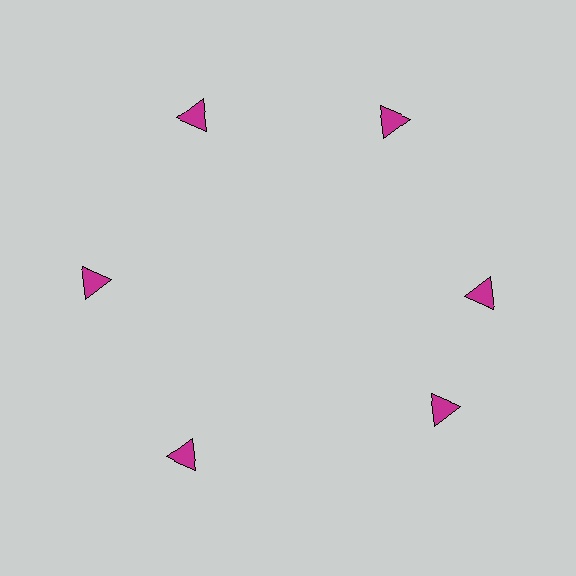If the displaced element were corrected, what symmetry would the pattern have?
It would have 6-fold rotational symmetry — the pattern would map onto itself every 60 degrees.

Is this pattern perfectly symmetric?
No. The 6 magenta triangles are arranged in a ring, but one element near the 5 o'clock position is rotated out of alignment along the ring, breaking the 6-fold rotational symmetry.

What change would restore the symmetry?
The symmetry would be restored by rotating it back into even spacing with its neighbors so that all 6 triangles sit at equal angles and equal distance from the center.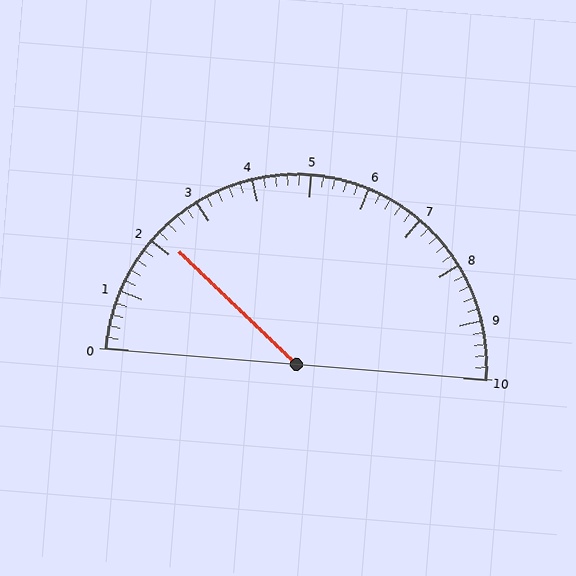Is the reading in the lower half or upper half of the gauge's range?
The reading is in the lower half of the range (0 to 10).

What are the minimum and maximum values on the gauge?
The gauge ranges from 0 to 10.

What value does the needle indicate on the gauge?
The needle indicates approximately 2.2.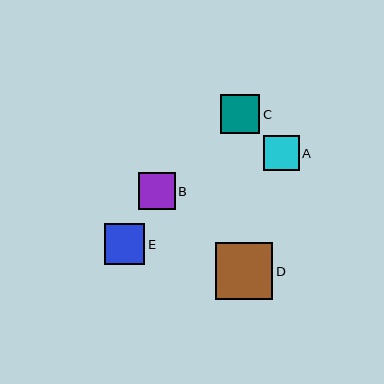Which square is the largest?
Square D is the largest with a size of approximately 57 pixels.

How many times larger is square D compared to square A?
Square D is approximately 1.6 times the size of square A.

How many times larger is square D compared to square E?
Square D is approximately 1.4 times the size of square E.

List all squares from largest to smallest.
From largest to smallest: D, E, C, B, A.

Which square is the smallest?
Square A is the smallest with a size of approximately 35 pixels.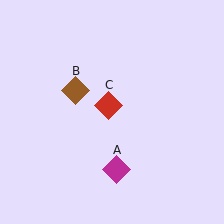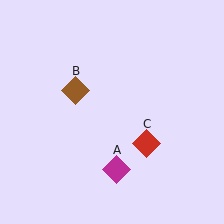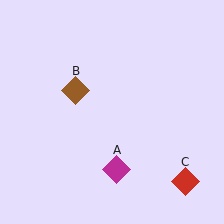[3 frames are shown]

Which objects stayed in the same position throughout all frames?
Magenta diamond (object A) and brown diamond (object B) remained stationary.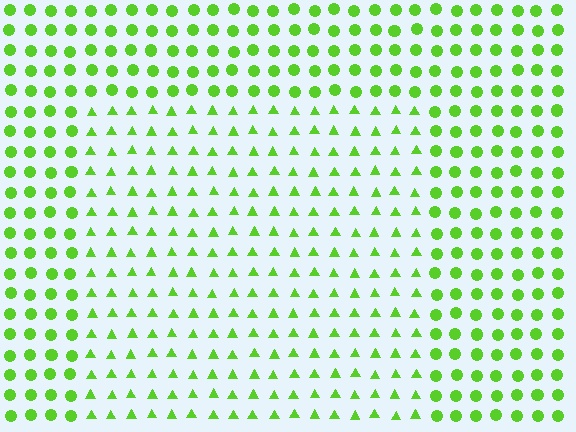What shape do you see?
I see a rectangle.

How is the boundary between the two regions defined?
The boundary is defined by a change in element shape: triangles inside vs. circles outside. All elements share the same color and spacing.